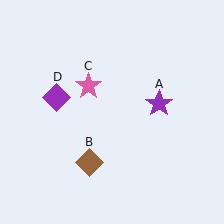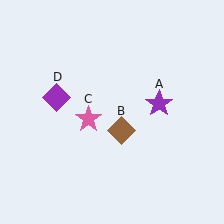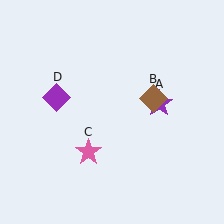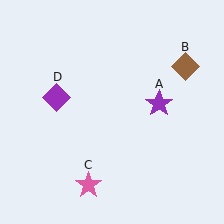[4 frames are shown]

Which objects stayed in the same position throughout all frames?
Purple star (object A) and purple diamond (object D) remained stationary.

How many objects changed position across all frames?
2 objects changed position: brown diamond (object B), pink star (object C).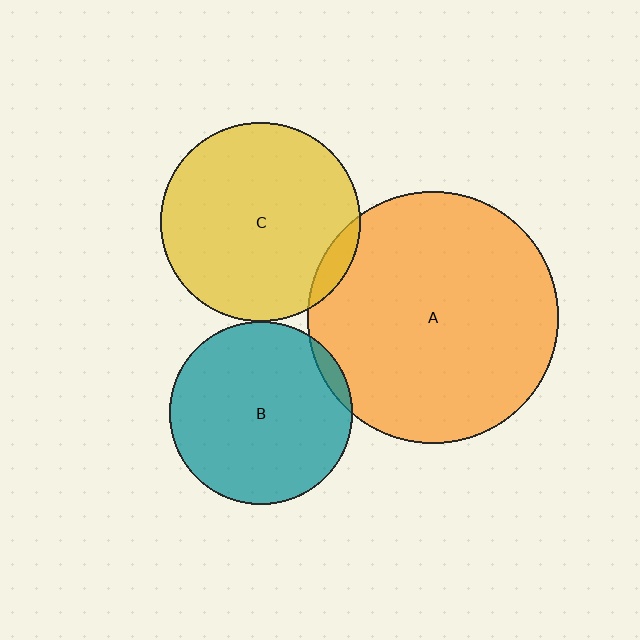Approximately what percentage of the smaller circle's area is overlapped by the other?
Approximately 5%.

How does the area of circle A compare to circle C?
Approximately 1.6 times.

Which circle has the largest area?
Circle A (orange).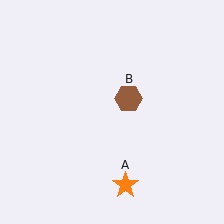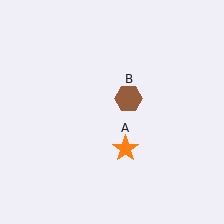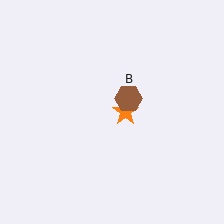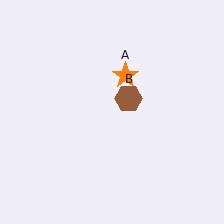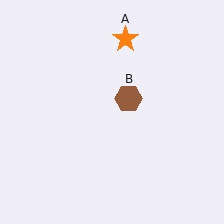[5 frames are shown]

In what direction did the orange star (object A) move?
The orange star (object A) moved up.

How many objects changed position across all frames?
1 object changed position: orange star (object A).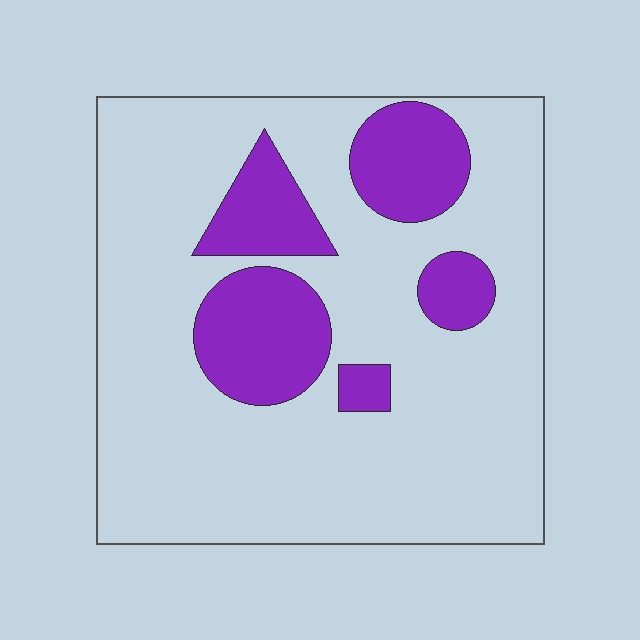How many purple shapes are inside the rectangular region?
5.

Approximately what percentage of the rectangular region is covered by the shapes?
Approximately 20%.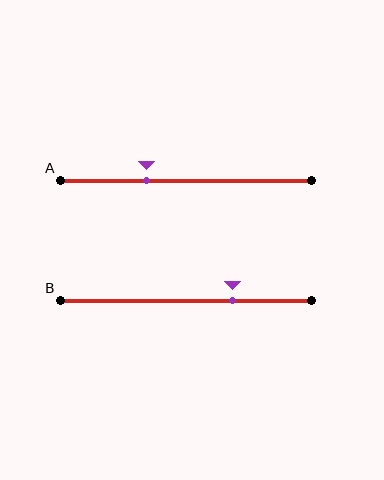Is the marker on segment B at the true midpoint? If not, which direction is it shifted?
No, the marker on segment B is shifted to the right by about 19% of the segment length.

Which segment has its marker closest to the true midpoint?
Segment A has its marker closest to the true midpoint.